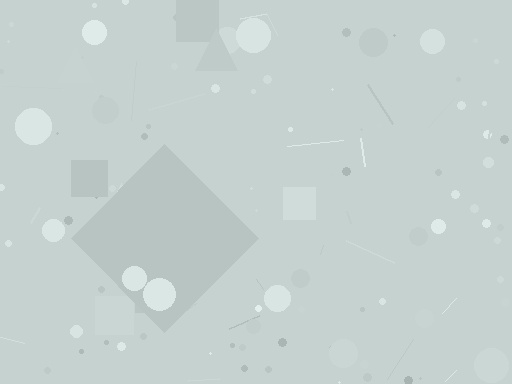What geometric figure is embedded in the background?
A diamond is embedded in the background.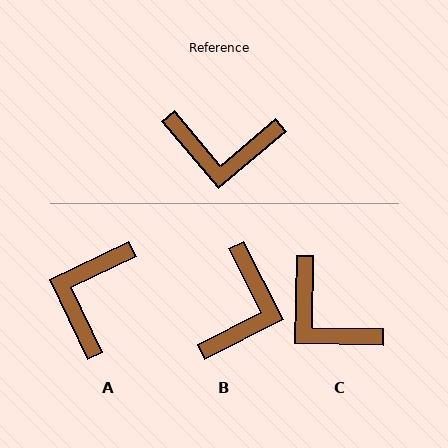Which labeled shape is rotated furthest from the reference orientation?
A, about 105 degrees away.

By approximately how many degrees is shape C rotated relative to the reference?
Approximately 42 degrees clockwise.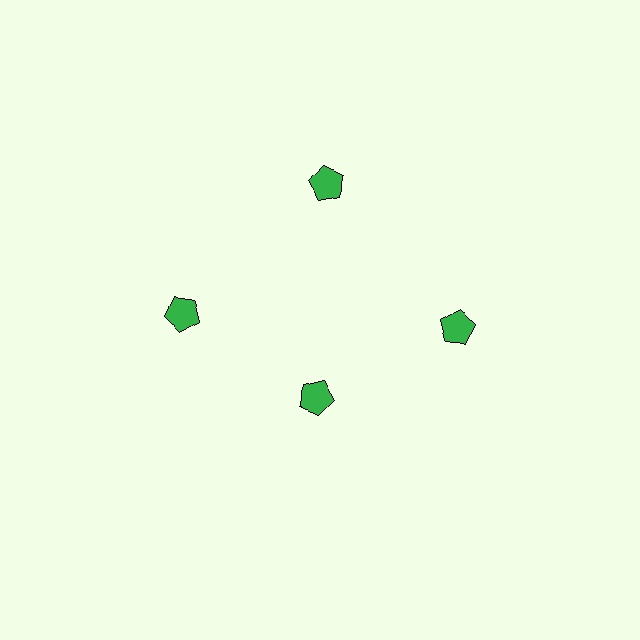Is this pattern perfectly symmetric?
No. The 4 green pentagons are arranged in a ring, but one element near the 6 o'clock position is pulled inward toward the center, breaking the 4-fold rotational symmetry.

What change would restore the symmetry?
The symmetry would be restored by moving it outward, back onto the ring so that all 4 pentagons sit at equal angles and equal distance from the center.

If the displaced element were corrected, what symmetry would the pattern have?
It would have 4-fold rotational symmetry — the pattern would map onto itself every 90 degrees.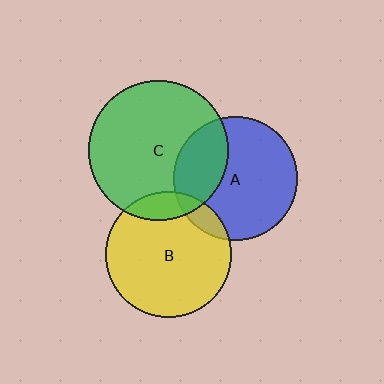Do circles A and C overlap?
Yes.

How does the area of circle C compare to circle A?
Approximately 1.3 times.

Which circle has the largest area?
Circle C (green).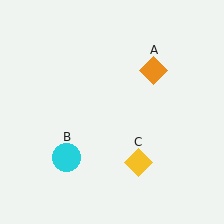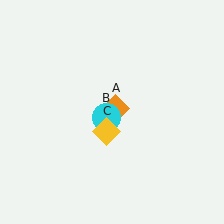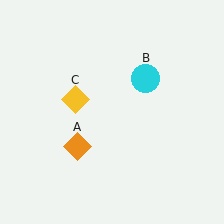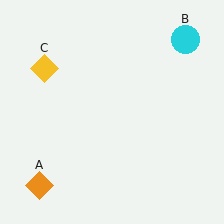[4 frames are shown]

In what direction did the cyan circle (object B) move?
The cyan circle (object B) moved up and to the right.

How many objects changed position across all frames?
3 objects changed position: orange diamond (object A), cyan circle (object B), yellow diamond (object C).